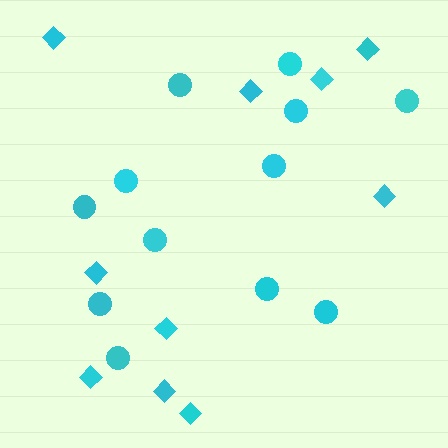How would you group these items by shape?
There are 2 groups: one group of diamonds (10) and one group of circles (12).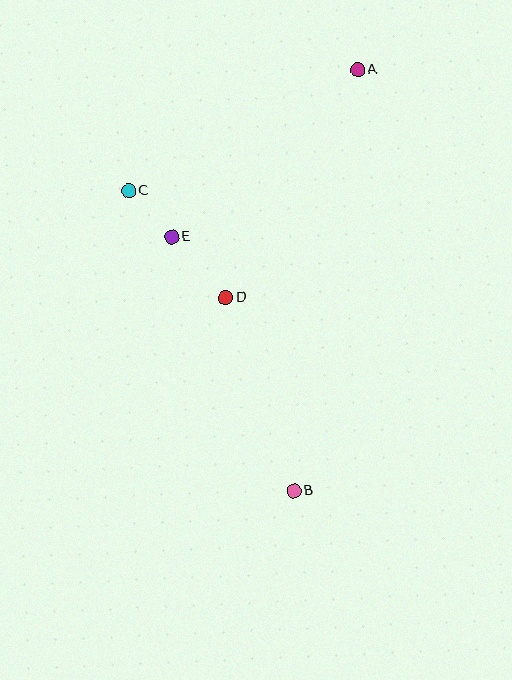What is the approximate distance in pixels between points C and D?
The distance between C and D is approximately 145 pixels.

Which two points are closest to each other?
Points C and E are closest to each other.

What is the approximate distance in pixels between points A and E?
The distance between A and E is approximately 250 pixels.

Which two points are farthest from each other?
Points A and B are farthest from each other.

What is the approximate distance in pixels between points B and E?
The distance between B and E is approximately 282 pixels.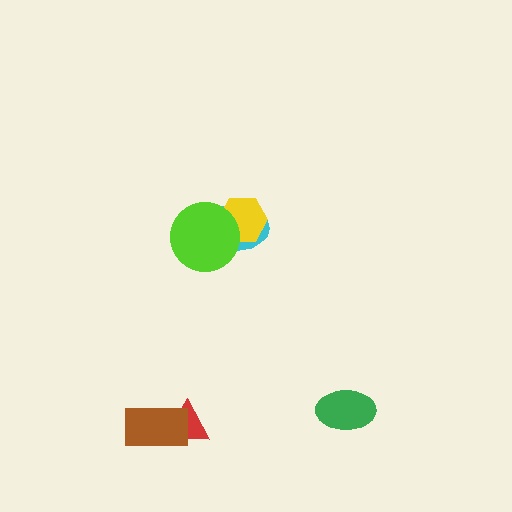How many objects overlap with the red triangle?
1 object overlaps with the red triangle.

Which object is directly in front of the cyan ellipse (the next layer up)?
The yellow hexagon is directly in front of the cyan ellipse.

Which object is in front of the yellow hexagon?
The lime circle is in front of the yellow hexagon.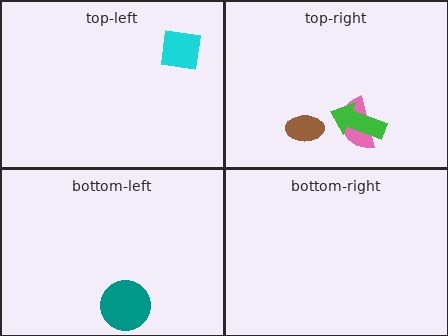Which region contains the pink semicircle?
The top-right region.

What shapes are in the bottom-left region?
The teal circle.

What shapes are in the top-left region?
The cyan square.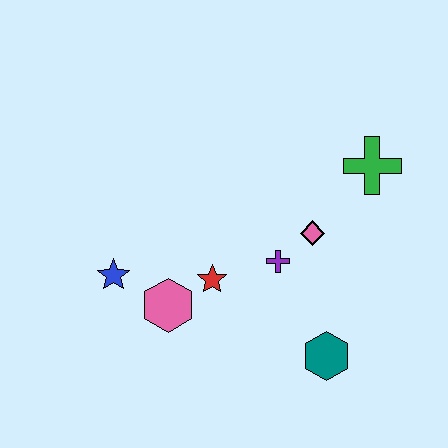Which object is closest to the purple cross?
The pink diamond is closest to the purple cross.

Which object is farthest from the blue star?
The green cross is farthest from the blue star.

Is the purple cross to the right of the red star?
Yes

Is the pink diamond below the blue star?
No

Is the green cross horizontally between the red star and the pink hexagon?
No